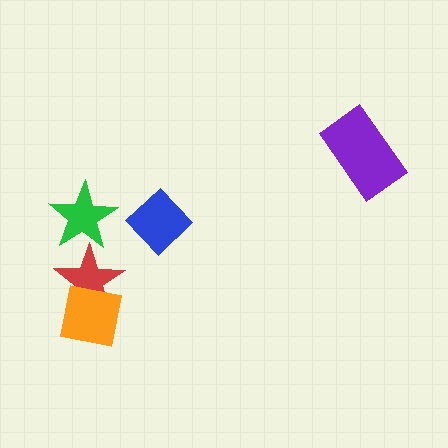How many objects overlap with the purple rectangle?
0 objects overlap with the purple rectangle.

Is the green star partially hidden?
No, no other shape covers it.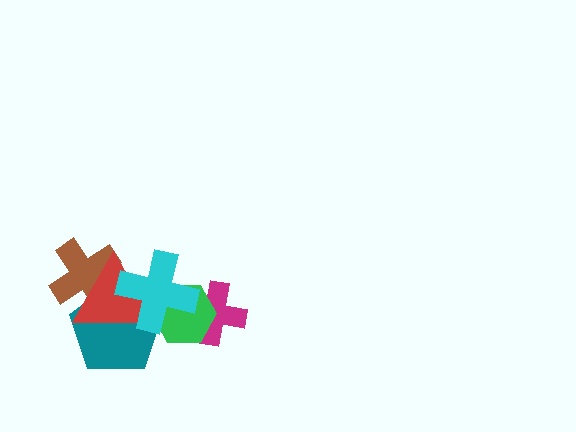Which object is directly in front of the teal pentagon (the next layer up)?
The brown cross is directly in front of the teal pentagon.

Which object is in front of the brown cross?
The red triangle is in front of the brown cross.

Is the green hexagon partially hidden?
Yes, it is partially covered by another shape.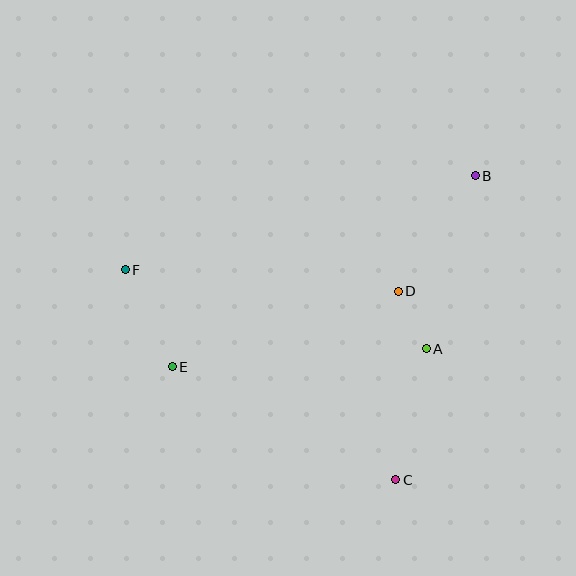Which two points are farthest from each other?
Points B and F are farthest from each other.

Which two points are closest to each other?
Points A and D are closest to each other.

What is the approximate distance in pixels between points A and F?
The distance between A and F is approximately 311 pixels.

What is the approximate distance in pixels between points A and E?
The distance between A and E is approximately 255 pixels.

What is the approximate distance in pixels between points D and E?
The distance between D and E is approximately 238 pixels.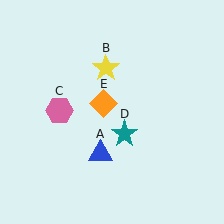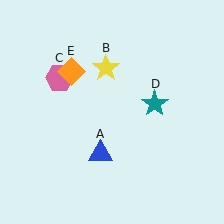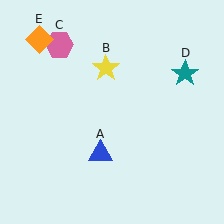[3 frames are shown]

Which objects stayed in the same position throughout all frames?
Blue triangle (object A) and yellow star (object B) remained stationary.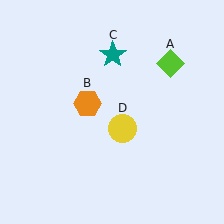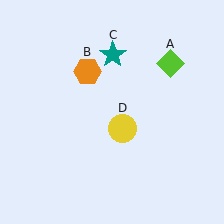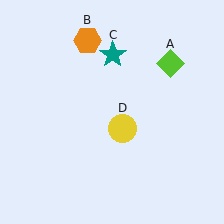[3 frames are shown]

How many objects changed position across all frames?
1 object changed position: orange hexagon (object B).